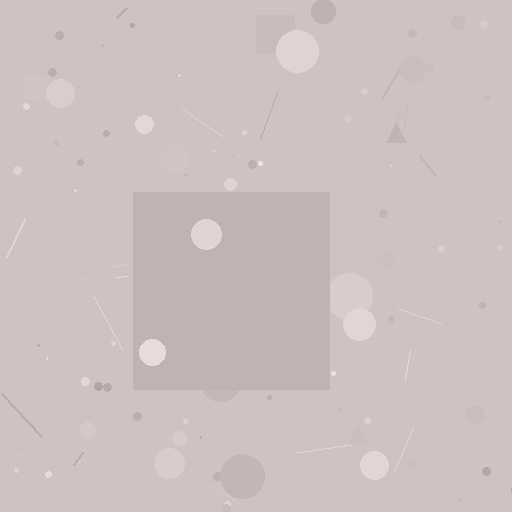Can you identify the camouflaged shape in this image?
The camouflaged shape is a square.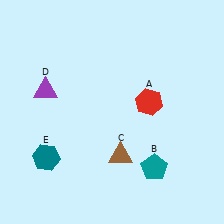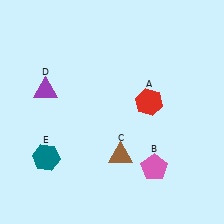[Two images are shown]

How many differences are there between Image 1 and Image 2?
There is 1 difference between the two images.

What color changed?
The pentagon (B) changed from teal in Image 1 to pink in Image 2.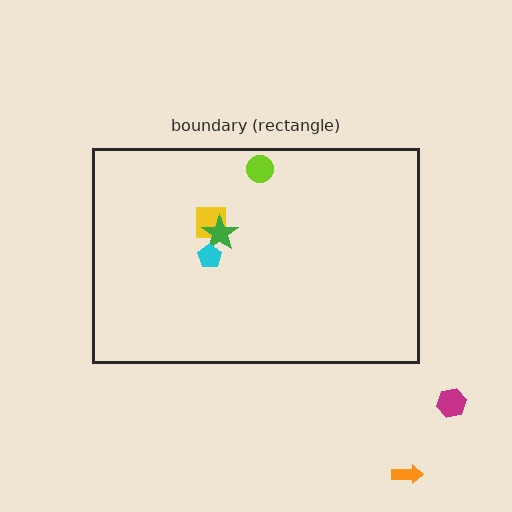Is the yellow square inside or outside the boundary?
Inside.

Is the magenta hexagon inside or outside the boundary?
Outside.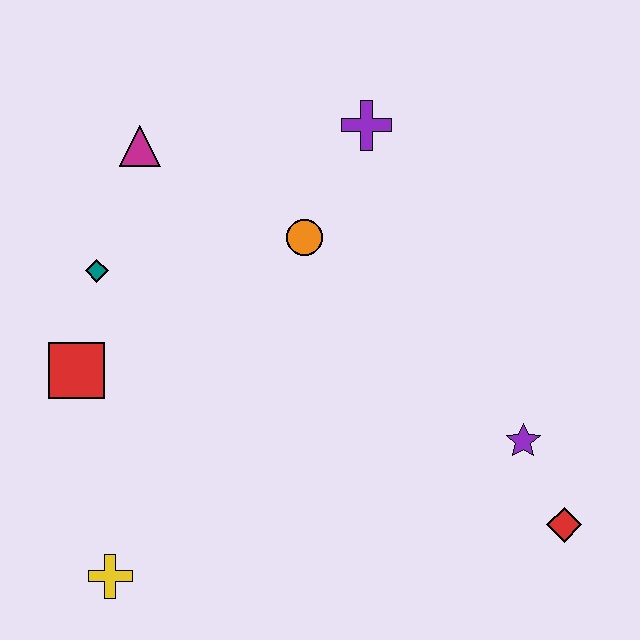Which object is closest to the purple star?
The red diamond is closest to the purple star.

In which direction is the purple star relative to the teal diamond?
The purple star is to the right of the teal diamond.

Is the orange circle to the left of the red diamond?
Yes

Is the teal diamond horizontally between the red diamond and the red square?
Yes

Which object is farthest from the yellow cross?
The purple cross is farthest from the yellow cross.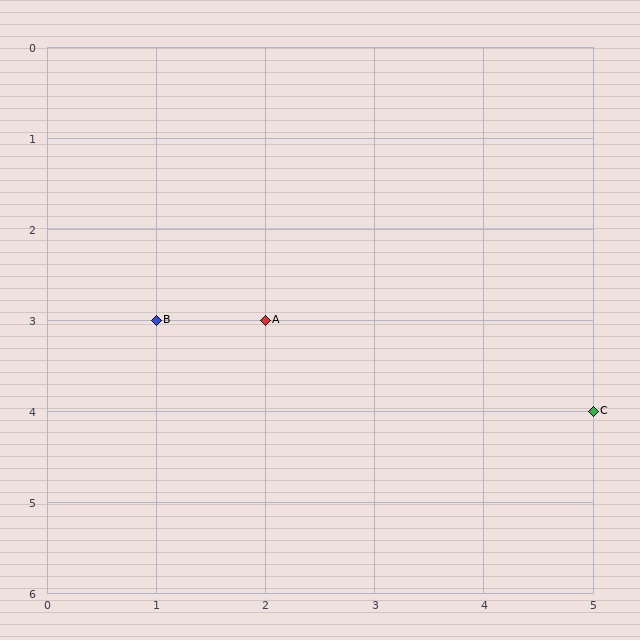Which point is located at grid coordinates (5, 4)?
Point C is at (5, 4).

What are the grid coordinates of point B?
Point B is at grid coordinates (1, 3).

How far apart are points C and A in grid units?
Points C and A are 3 columns and 1 row apart (about 3.2 grid units diagonally).